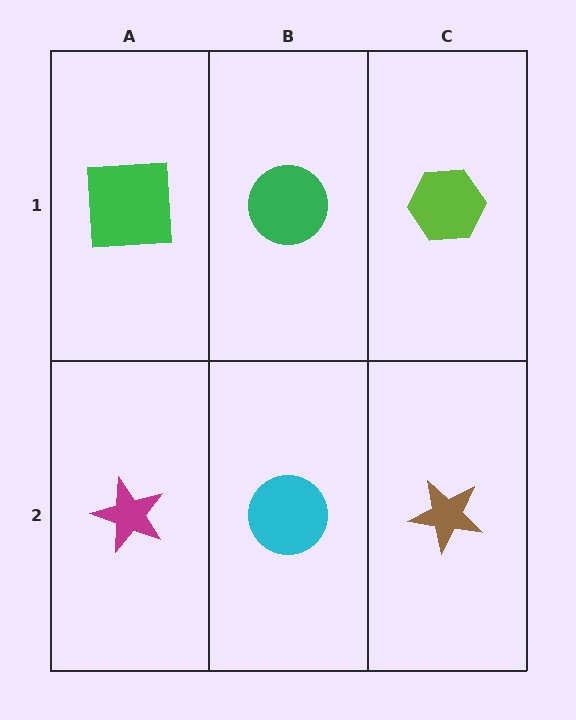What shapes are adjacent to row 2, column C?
A lime hexagon (row 1, column C), a cyan circle (row 2, column B).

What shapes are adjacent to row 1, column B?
A cyan circle (row 2, column B), a green square (row 1, column A), a lime hexagon (row 1, column C).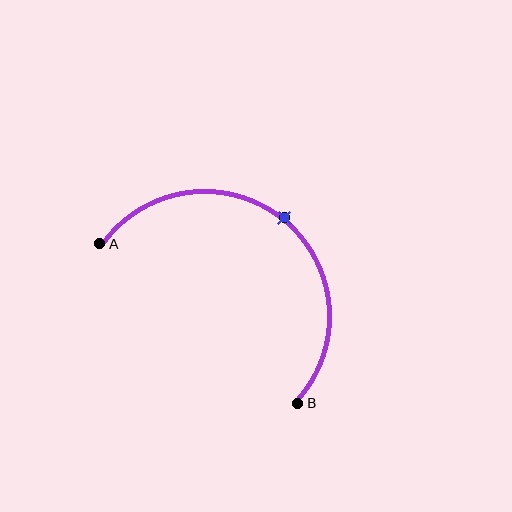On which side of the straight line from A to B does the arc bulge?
The arc bulges above and to the right of the straight line connecting A and B.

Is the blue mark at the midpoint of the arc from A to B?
Yes. The blue mark lies on the arc at equal arc-length from both A and B — it is the arc midpoint.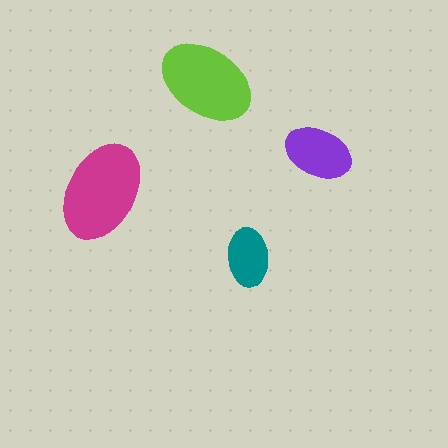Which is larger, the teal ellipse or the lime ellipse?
The lime one.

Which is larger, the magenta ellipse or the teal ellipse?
The magenta one.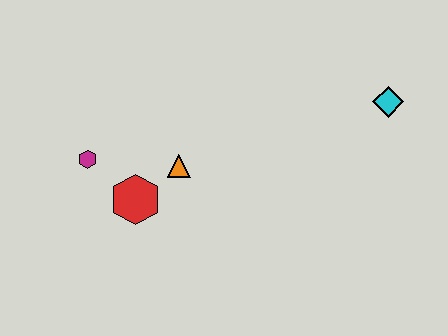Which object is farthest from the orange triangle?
The cyan diamond is farthest from the orange triangle.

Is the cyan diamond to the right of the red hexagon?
Yes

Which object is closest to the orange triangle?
The red hexagon is closest to the orange triangle.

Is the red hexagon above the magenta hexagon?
No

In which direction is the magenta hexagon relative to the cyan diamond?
The magenta hexagon is to the left of the cyan diamond.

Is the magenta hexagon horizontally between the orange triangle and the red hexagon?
No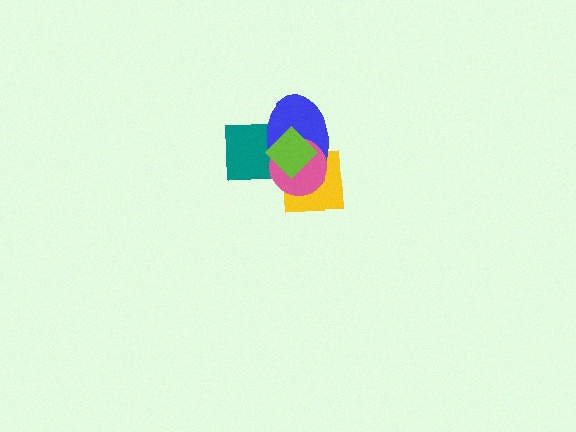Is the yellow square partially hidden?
Yes, it is partially covered by another shape.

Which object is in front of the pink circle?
The lime diamond is in front of the pink circle.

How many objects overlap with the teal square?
3 objects overlap with the teal square.